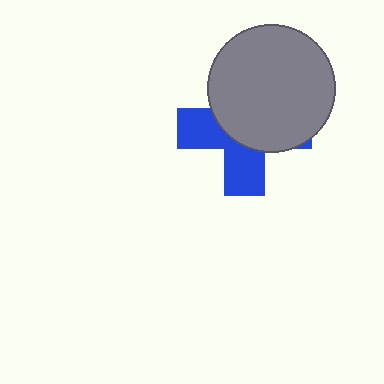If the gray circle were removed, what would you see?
You would see the complete blue cross.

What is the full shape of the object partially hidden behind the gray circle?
The partially hidden object is a blue cross.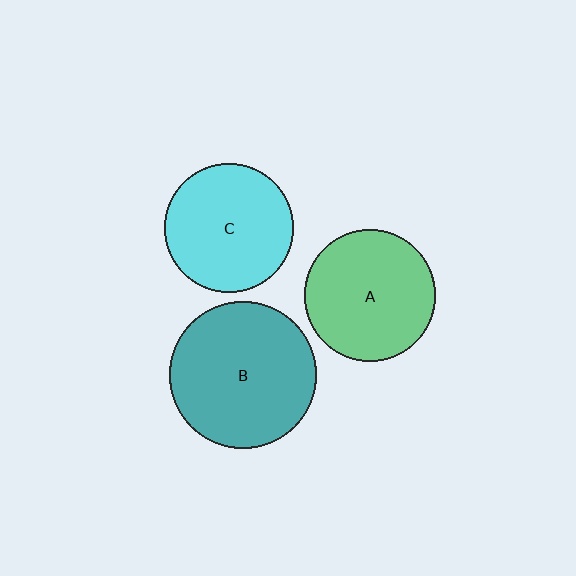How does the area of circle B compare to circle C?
Approximately 1.3 times.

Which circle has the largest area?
Circle B (teal).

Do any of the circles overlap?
No, none of the circles overlap.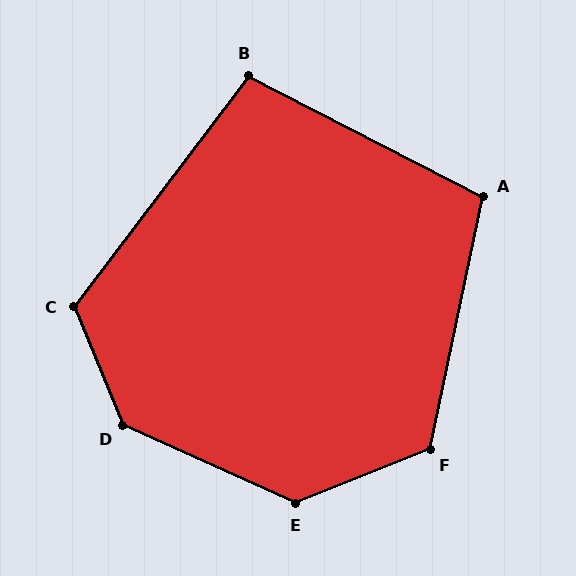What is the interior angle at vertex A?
Approximately 105 degrees (obtuse).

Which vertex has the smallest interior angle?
B, at approximately 100 degrees.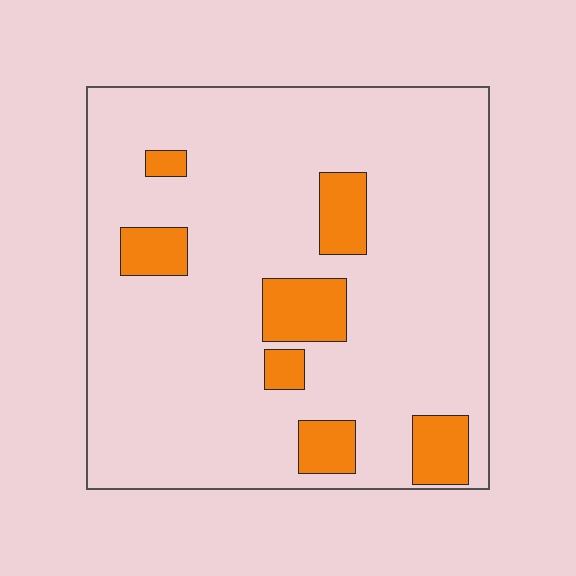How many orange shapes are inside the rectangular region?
7.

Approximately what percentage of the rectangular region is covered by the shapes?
Approximately 15%.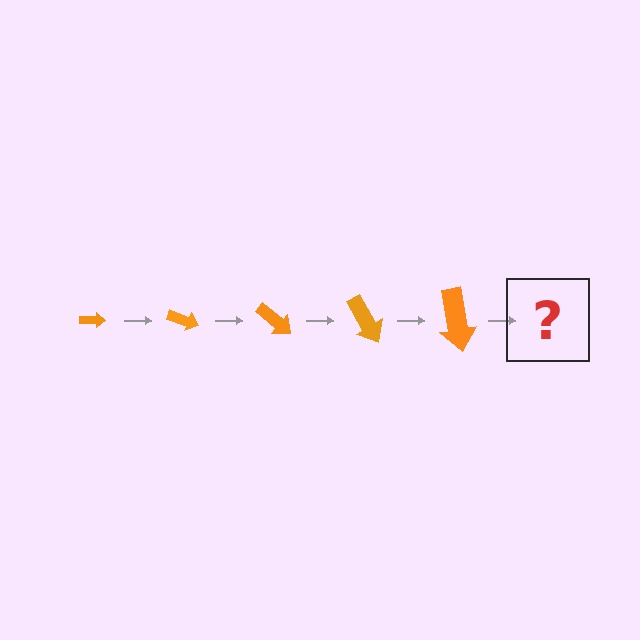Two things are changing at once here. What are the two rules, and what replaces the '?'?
The two rules are that the arrow grows larger each step and it rotates 20 degrees each step. The '?' should be an arrow, larger than the previous one and rotated 100 degrees from the start.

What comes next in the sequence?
The next element should be an arrow, larger than the previous one and rotated 100 degrees from the start.